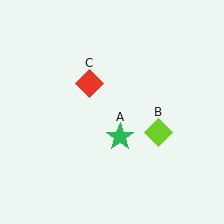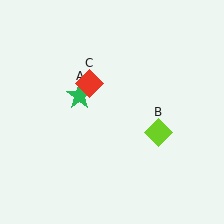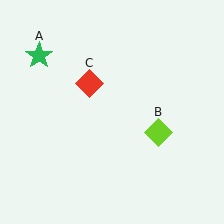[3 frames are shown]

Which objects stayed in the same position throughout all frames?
Lime diamond (object B) and red diamond (object C) remained stationary.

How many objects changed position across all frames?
1 object changed position: green star (object A).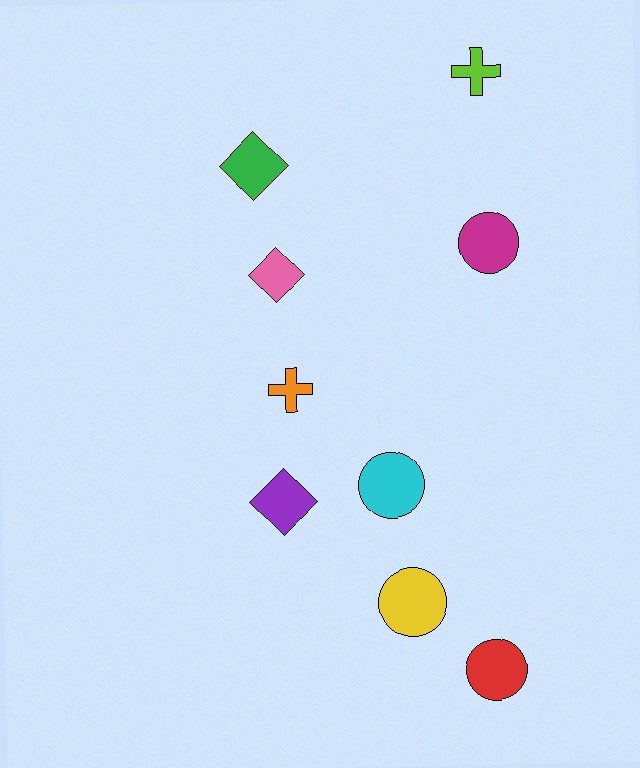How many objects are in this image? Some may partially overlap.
There are 9 objects.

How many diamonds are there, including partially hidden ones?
There are 3 diamonds.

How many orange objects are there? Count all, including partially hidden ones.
There is 1 orange object.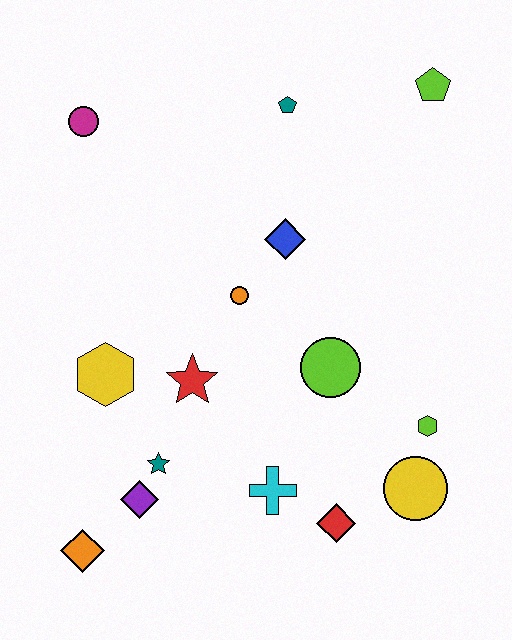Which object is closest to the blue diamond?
The orange circle is closest to the blue diamond.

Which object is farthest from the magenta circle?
The yellow circle is farthest from the magenta circle.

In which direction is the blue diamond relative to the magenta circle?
The blue diamond is to the right of the magenta circle.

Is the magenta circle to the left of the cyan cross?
Yes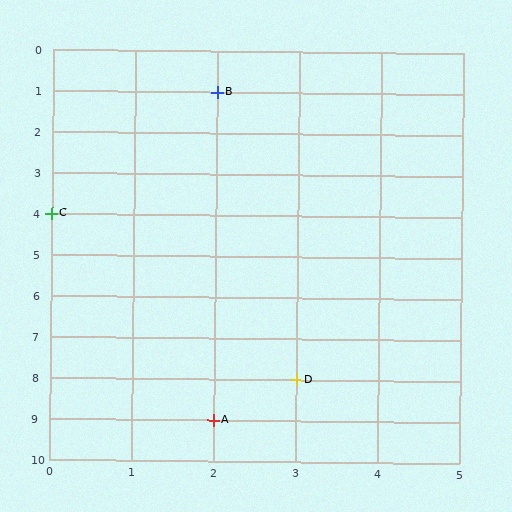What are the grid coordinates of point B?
Point B is at grid coordinates (2, 1).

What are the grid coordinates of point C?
Point C is at grid coordinates (0, 4).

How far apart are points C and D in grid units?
Points C and D are 3 columns and 4 rows apart (about 5.0 grid units diagonally).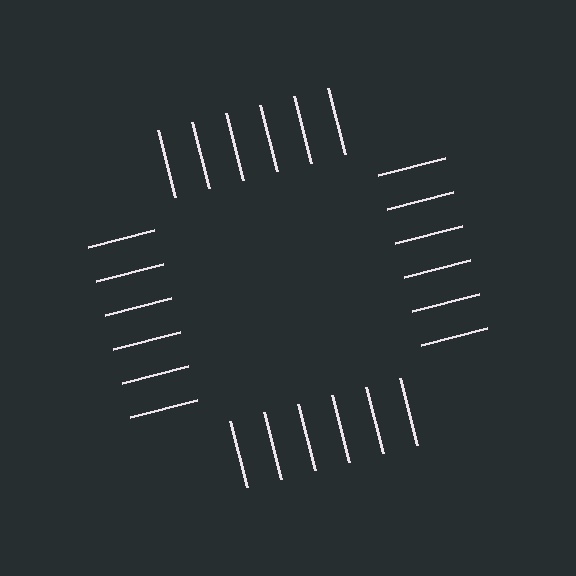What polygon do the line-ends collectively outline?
An illusory square — the line segments terminate on its edges but no continuous stroke is drawn.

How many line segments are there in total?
24 — 6 along each of the 4 edges.